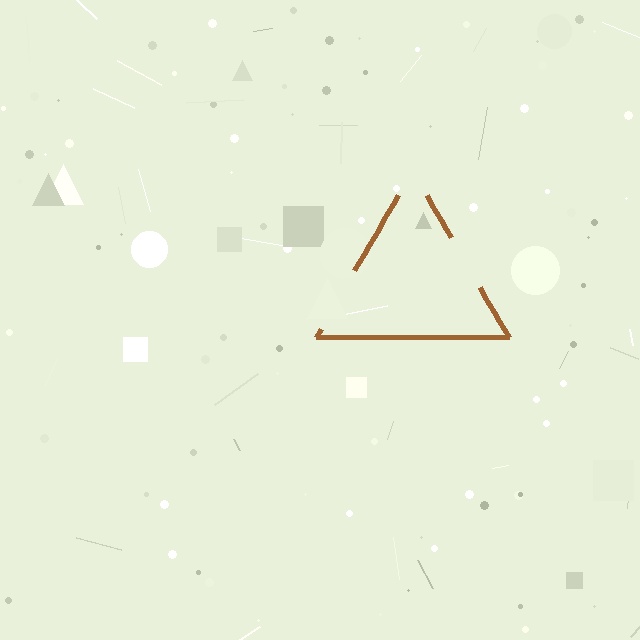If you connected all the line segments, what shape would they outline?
They would outline a triangle.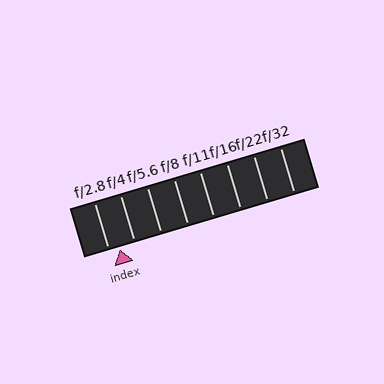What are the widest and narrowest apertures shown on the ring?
The widest aperture shown is f/2.8 and the narrowest is f/32.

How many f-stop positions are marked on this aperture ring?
There are 8 f-stop positions marked.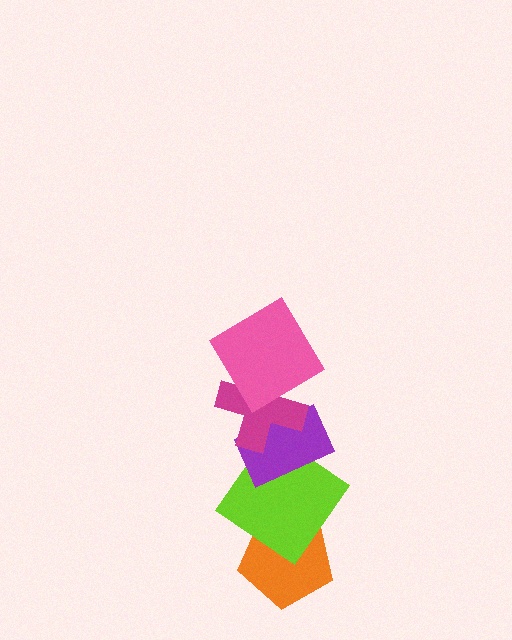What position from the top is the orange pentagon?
The orange pentagon is 5th from the top.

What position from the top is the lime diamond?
The lime diamond is 4th from the top.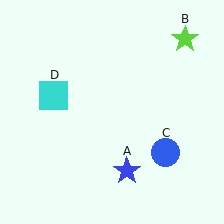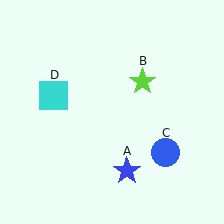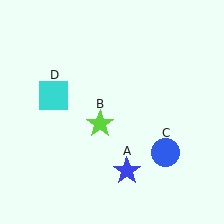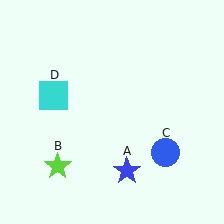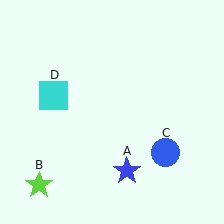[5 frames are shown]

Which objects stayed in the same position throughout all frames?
Blue star (object A) and blue circle (object C) and cyan square (object D) remained stationary.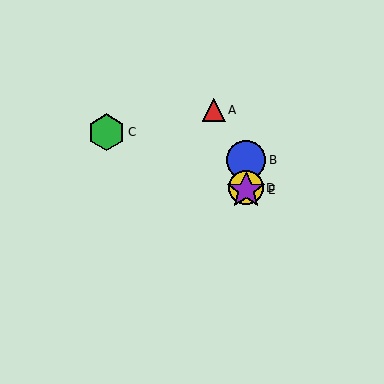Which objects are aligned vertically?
Objects B, D, E are aligned vertically.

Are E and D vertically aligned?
Yes, both are at x≈246.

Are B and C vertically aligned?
No, B is at x≈246 and C is at x≈106.